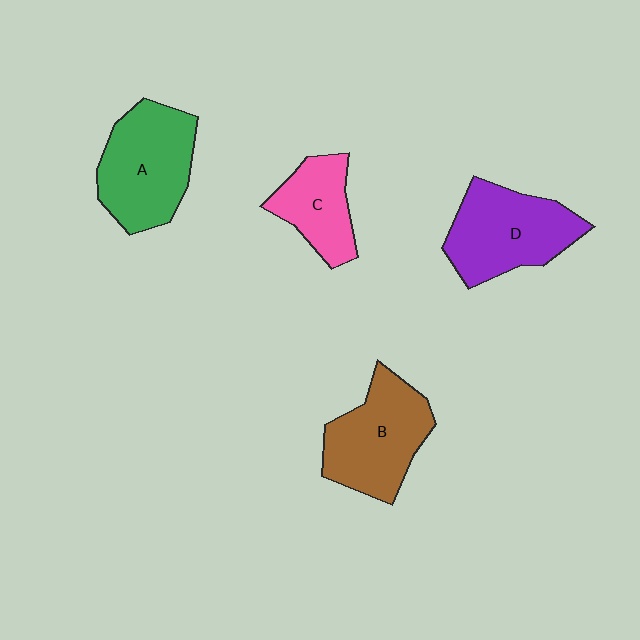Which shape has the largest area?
Shape A (green).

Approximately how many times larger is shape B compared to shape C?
Approximately 1.5 times.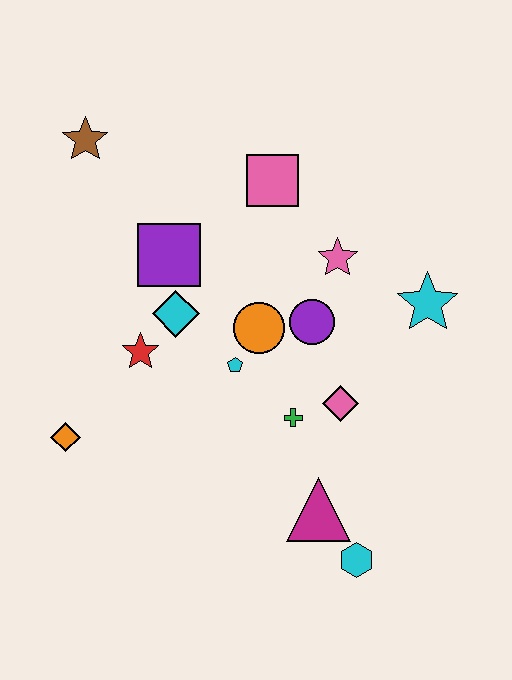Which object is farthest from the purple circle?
The brown star is farthest from the purple circle.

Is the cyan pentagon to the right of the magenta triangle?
No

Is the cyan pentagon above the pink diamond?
Yes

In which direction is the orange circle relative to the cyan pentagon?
The orange circle is above the cyan pentagon.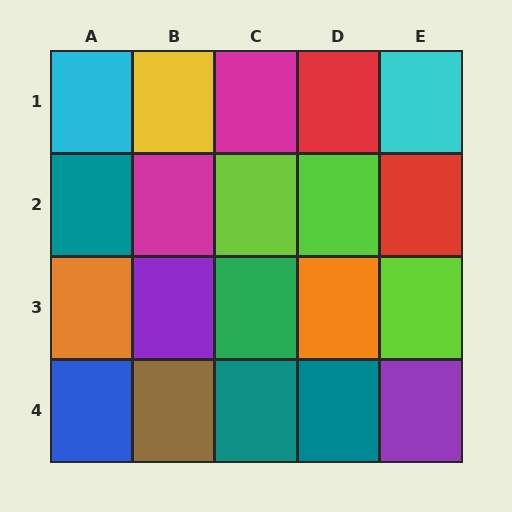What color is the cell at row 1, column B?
Yellow.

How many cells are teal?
3 cells are teal.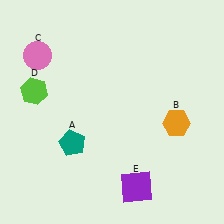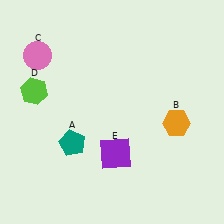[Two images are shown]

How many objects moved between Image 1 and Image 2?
1 object moved between the two images.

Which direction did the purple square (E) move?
The purple square (E) moved up.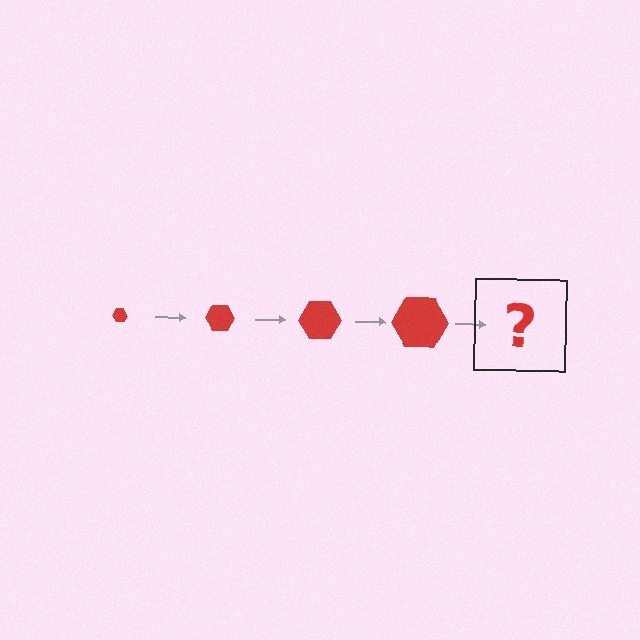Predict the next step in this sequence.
The next step is a red hexagon, larger than the previous one.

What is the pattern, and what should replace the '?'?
The pattern is that the hexagon gets progressively larger each step. The '?' should be a red hexagon, larger than the previous one.